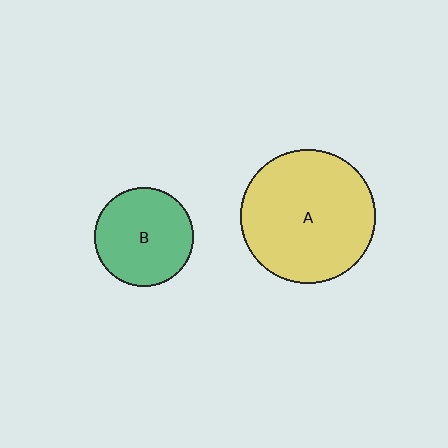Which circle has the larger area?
Circle A (yellow).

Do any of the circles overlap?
No, none of the circles overlap.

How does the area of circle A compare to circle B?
Approximately 1.8 times.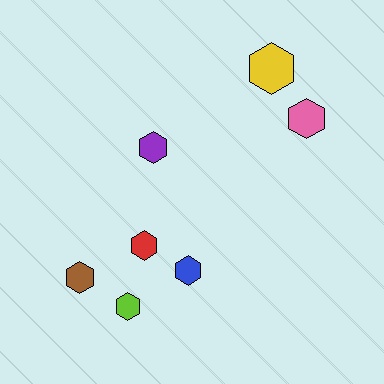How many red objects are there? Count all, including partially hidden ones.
There is 1 red object.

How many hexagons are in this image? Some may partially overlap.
There are 7 hexagons.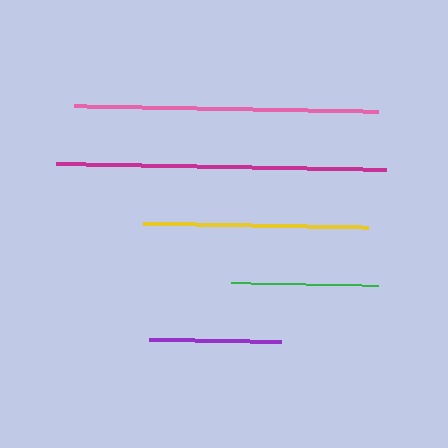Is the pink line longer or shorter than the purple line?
The pink line is longer than the purple line.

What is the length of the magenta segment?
The magenta segment is approximately 331 pixels long.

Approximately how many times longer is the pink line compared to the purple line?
The pink line is approximately 2.3 times the length of the purple line.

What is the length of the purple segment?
The purple segment is approximately 132 pixels long.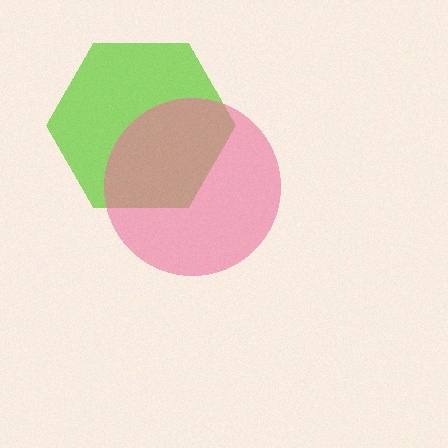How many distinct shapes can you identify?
There are 2 distinct shapes: a lime hexagon, a pink circle.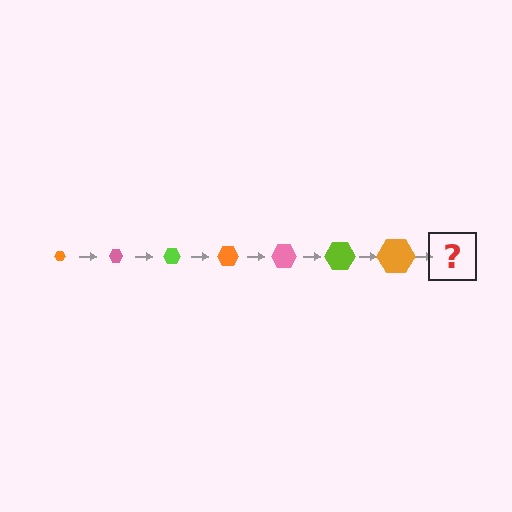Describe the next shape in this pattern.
It should be a pink hexagon, larger than the previous one.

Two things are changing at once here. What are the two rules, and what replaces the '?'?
The two rules are that the hexagon grows larger each step and the color cycles through orange, pink, and lime. The '?' should be a pink hexagon, larger than the previous one.